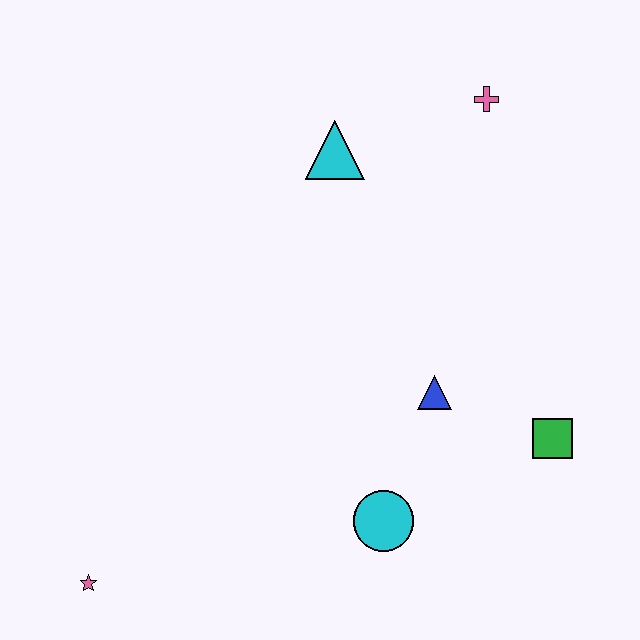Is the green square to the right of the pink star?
Yes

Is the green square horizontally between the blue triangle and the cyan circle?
No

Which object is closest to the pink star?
The cyan circle is closest to the pink star.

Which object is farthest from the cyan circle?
The pink cross is farthest from the cyan circle.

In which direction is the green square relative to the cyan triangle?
The green square is below the cyan triangle.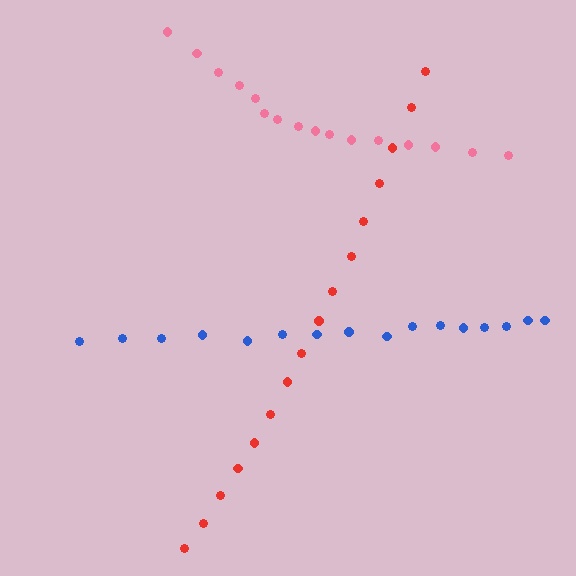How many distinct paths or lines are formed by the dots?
There are 3 distinct paths.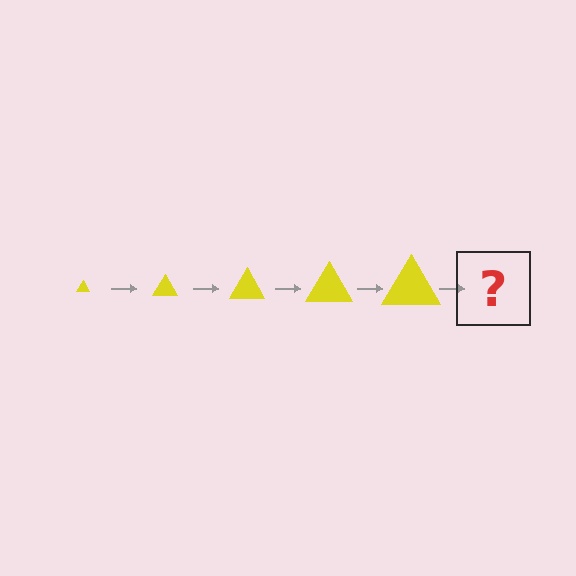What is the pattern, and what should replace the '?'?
The pattern is that the triangle gets progressively larger each step. The '?' should be a yellow triangle, larger than the previous one.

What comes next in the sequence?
The next element should be a yellow triangle, larger than the previous one.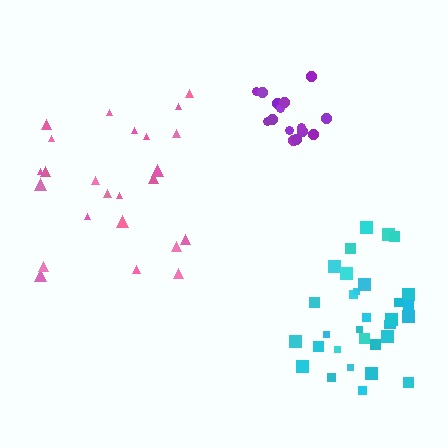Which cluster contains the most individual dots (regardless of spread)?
Cyan (32).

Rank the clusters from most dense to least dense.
purple, cyan, pink.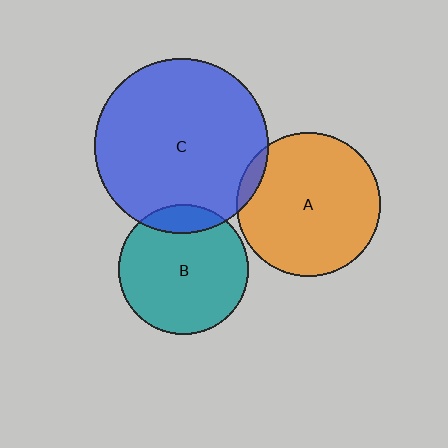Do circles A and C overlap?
Yes.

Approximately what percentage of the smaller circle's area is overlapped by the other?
Approximately 5%.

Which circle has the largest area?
Circle C (blue).